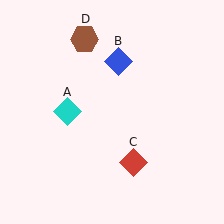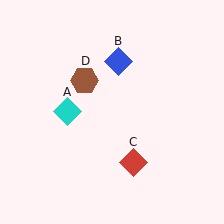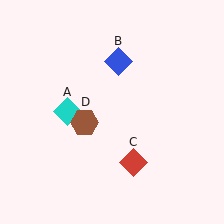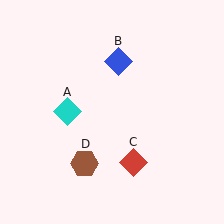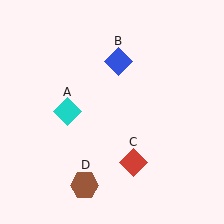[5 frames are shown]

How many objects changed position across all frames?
1 object changed position: brown hexagon (object D).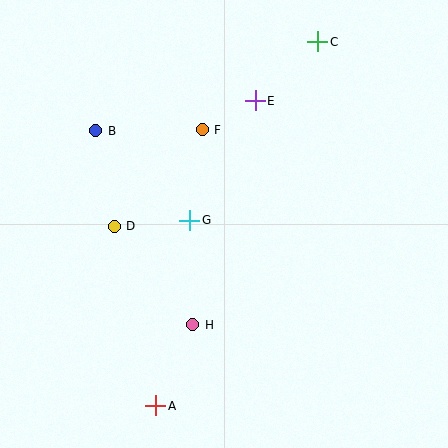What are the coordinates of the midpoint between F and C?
The midpoint between F and C is at (260, 86).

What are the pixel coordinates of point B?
Point B is at (96, 131).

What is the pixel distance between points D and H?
The distance between D and H is 126 pixels.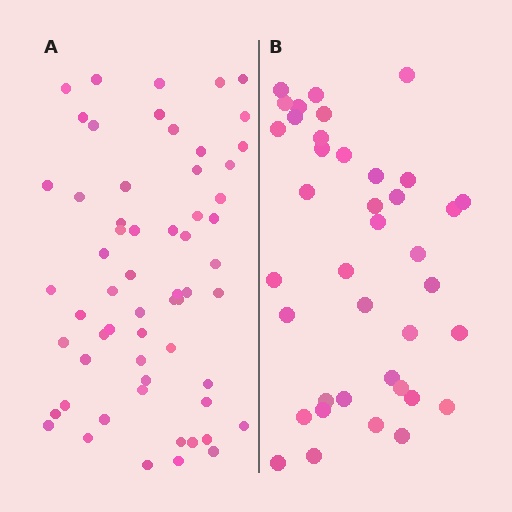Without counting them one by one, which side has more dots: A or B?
Region A (the left region) has more dots.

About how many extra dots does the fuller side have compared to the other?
Region A has approximately 20 more dots than region B.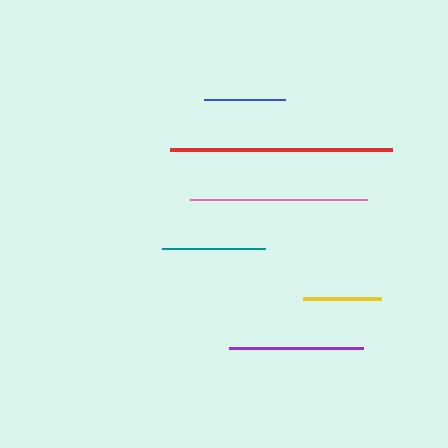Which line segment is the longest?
The red line is the longest at approximately 221 pixels.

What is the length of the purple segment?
The purple segment is approximately 134 pixels long.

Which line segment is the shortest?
The yellow line is the shortest at approximately 78 pixels.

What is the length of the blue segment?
The blue segment is approximately 81 pixels long.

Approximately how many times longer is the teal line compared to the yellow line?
The teal line is approximately 1.3 times the length of the yellow line.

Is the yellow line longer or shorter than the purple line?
The purple line is longer than the yellow line.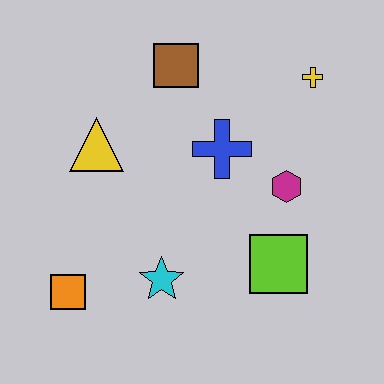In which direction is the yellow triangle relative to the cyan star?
The yellow triangle is above the cyan star.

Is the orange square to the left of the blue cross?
Yes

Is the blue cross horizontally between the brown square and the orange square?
No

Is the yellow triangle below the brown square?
Yes